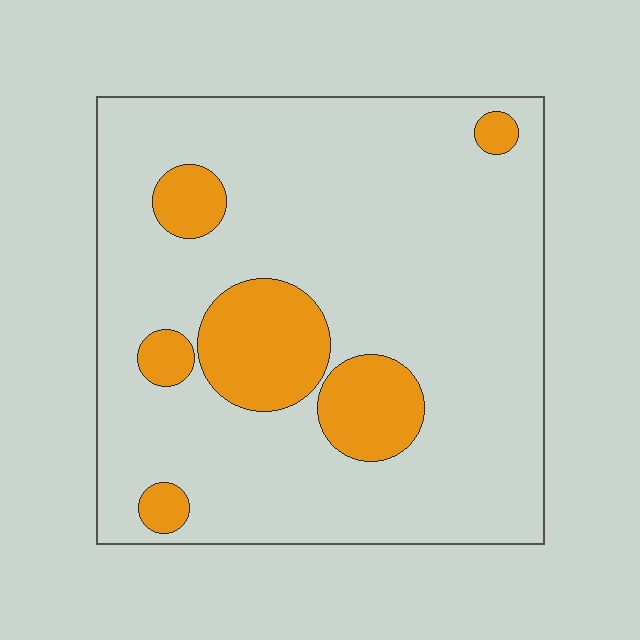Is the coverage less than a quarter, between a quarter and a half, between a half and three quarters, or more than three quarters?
Less than a quarter.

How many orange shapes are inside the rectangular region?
6.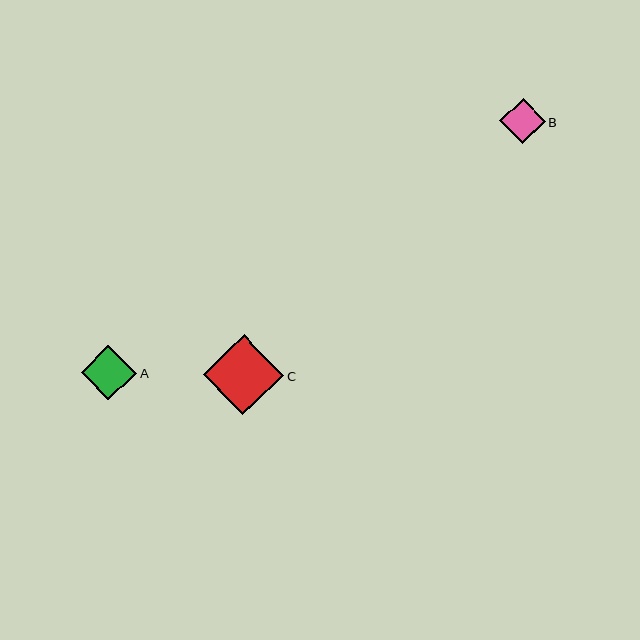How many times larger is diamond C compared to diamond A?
Diamond C is approximately 1.4 times the size of diamond A.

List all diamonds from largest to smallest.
From largest to smallest: C, A, B.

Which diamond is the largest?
Diamond C is the largest with a size of approximately 80 pixels.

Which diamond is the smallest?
Diamond B is the smallest with a size of approximately 45 pixels.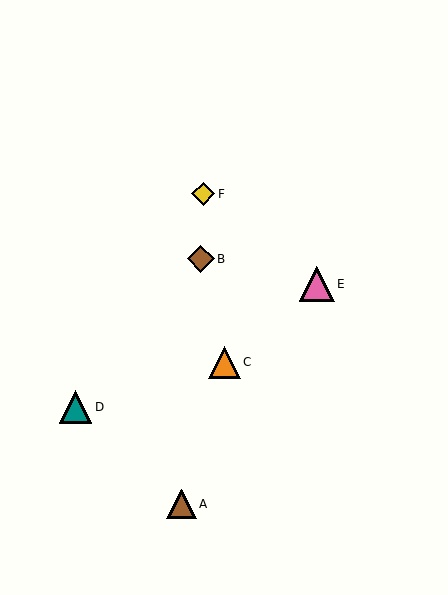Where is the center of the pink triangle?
The center of the pink triangle is at (317, 284).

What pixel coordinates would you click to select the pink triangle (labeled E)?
Click at (317, 284) to select the pink triangle E.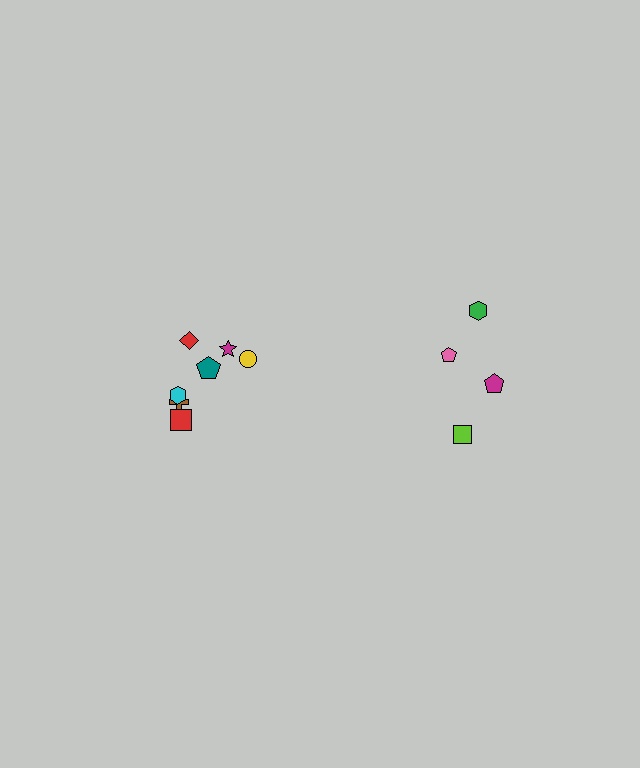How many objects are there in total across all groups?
There are 11 objects.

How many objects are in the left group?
There are 7 objects.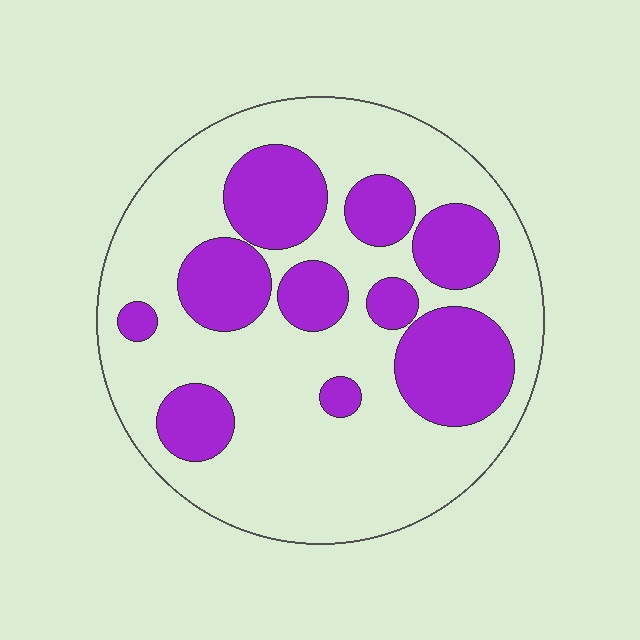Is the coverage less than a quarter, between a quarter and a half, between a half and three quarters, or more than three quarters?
Between a quarter and a half.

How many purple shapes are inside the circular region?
10.